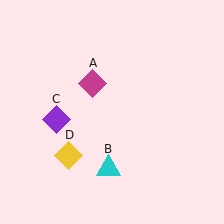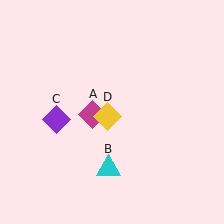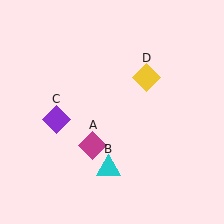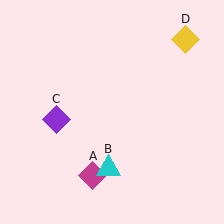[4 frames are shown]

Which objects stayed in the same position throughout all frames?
Cyan triangle (object B) and purple diamond (object C) remained stationary.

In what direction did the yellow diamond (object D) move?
The yellow diamond (object D) moved up and to the right.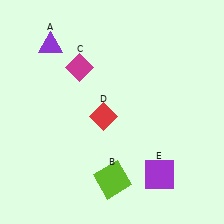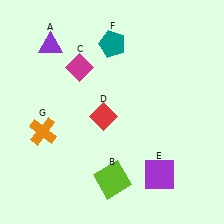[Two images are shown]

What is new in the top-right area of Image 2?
A teal pentagon (F) was added in the top-right area of Image 2.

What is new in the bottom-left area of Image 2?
An orange cross (G) was added in the bottom-left area of Image 2.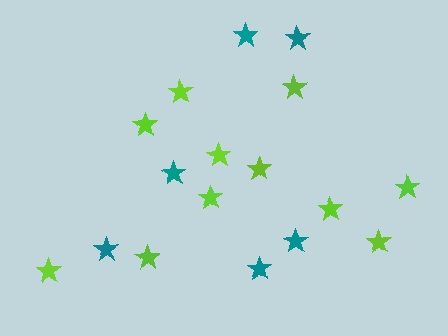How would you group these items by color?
There are 2 groups: one group of teal stars (6) and one group of lime stars (11).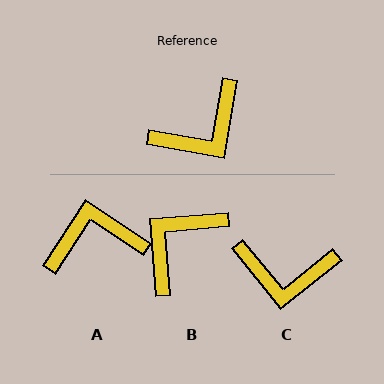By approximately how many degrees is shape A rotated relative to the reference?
Approximately 157 degrees counter-clockwise.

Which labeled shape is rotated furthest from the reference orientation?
B, about 166 degrees away.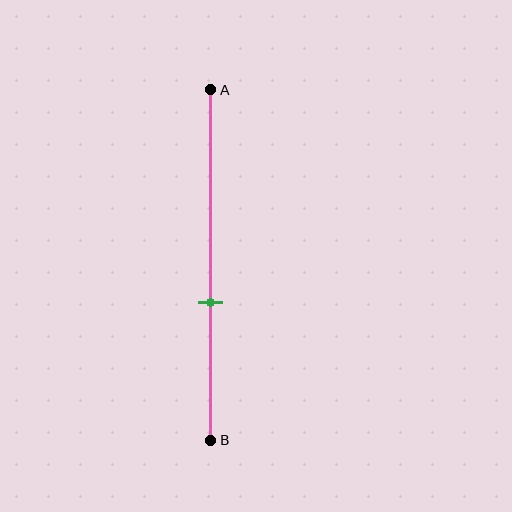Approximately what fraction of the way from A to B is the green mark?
The green mark is approximately 60% of the way from A to B.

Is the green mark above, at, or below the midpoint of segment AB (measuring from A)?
The green mark is below the midpoint of segment AB.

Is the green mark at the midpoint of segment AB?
No, the mark is at about 60% from A, not at the 50% midpoint.